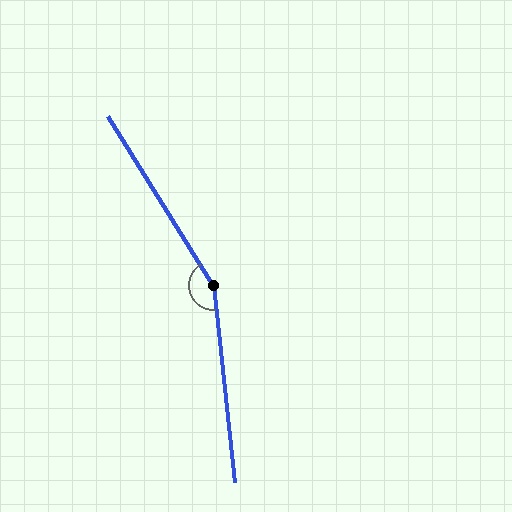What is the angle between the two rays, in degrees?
Approximately 154 degrees.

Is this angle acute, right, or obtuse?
It is obtuse.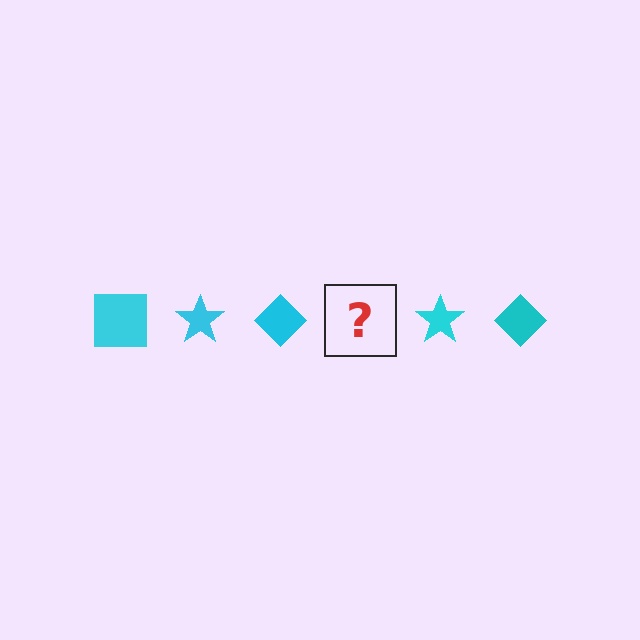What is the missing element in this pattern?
The missing element is a cyan square.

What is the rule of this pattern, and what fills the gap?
The rule is that the pattern cycles through square, star, diamond shapes in cyan. The gap should be filled with a cyan square.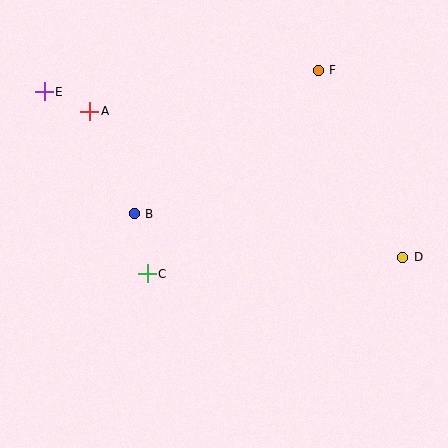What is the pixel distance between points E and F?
The distance between E and F is 275 pixels.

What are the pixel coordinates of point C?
Point C is at (147, 274).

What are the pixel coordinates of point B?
Point B is at (134, 214).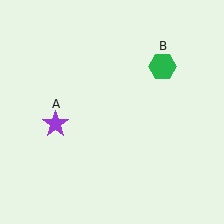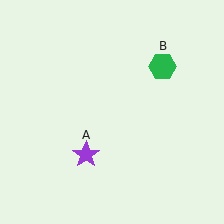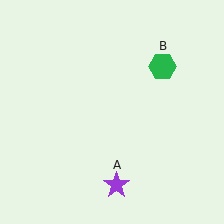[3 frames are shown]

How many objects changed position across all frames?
1 object changed position: purple star (object A).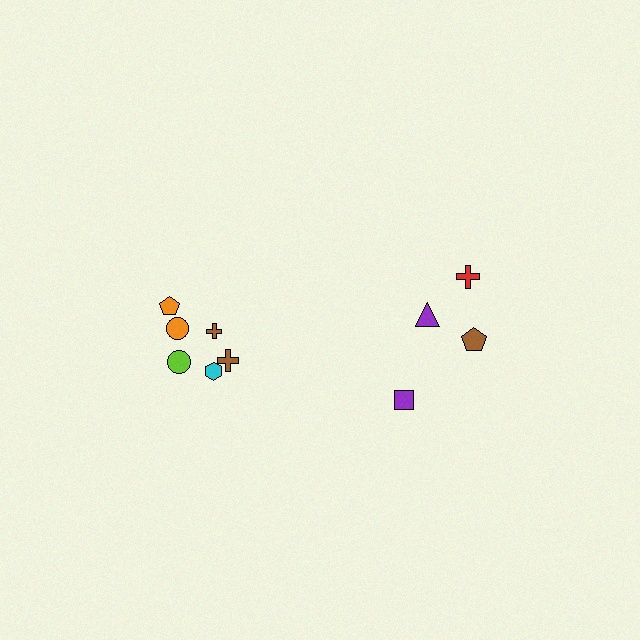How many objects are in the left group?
There are 6 objects.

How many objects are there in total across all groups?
There are 10 objects.